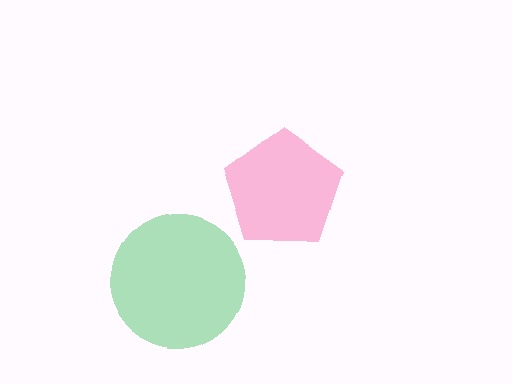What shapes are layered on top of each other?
The layered shapes are: a pink pentagon, a green circle.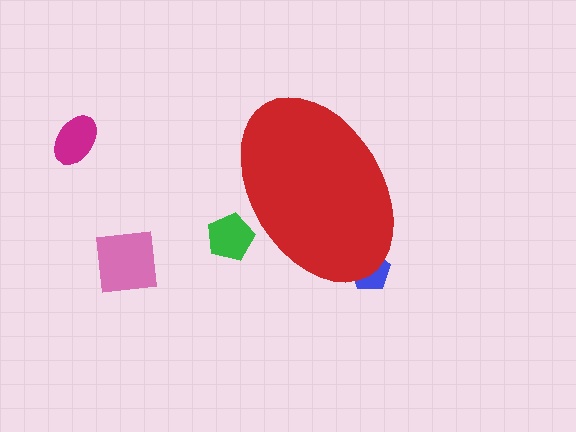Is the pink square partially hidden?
No, the pink square is fully visible.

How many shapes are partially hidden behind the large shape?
2 shapes are partially hidden.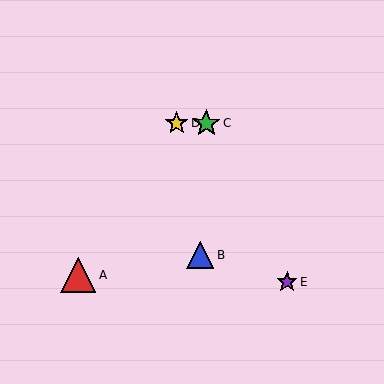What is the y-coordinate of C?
Object C is at y≈123.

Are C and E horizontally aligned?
No, C is at y≈123 and E is at y≈282.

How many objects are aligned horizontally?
2 objects (C, D) are aligned horizontally.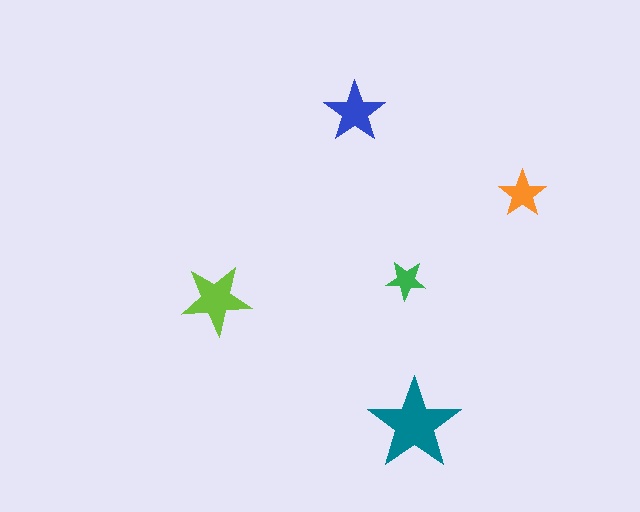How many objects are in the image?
There are 5 objects in the image.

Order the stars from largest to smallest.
the teal one, the lime one, the blue one, the orange one, the green one.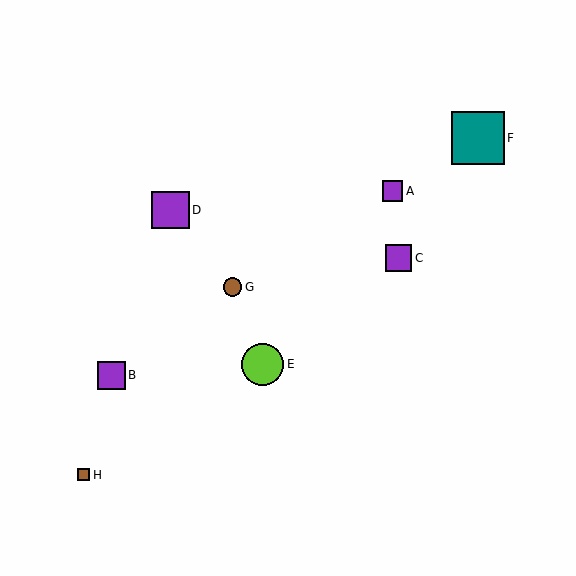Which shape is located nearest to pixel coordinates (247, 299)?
The brown circle (labeled G) at (232, 287) is nearest to that location.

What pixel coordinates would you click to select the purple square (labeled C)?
Click at (398, 258) to select the purple square C.